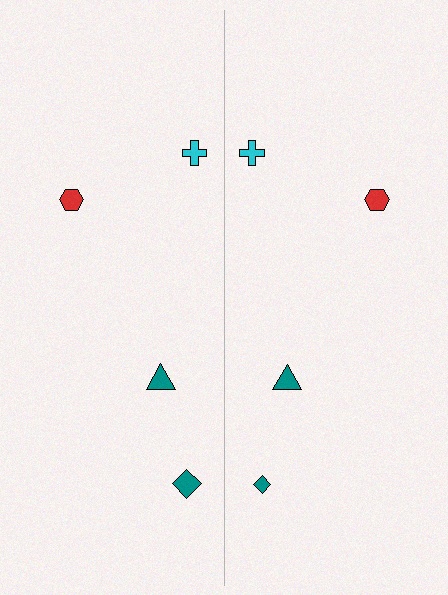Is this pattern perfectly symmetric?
No, the pattern is not perfectly symmetric. The teal diamond on the right side has a different size than its mirror counterpart.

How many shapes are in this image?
There are 8 shapes in this image.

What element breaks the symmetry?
The teal diamond on the right side has a different size than its mirror counterpart.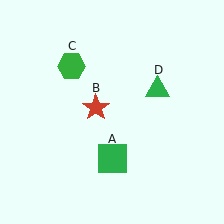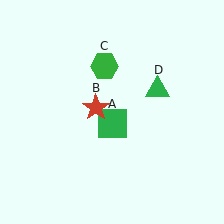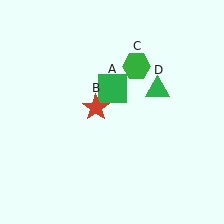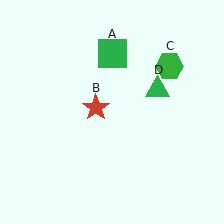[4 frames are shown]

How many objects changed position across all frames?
2 objects changed position: green square (object A), green hexagon (object C).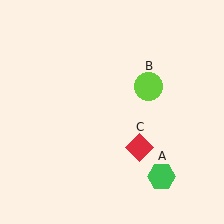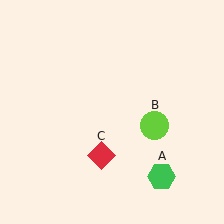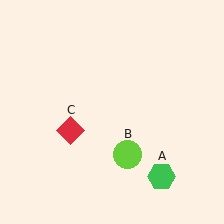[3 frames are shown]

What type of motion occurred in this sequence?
The lime circle (object B), red diamond (object C) rotated clockwise around the center of the scene.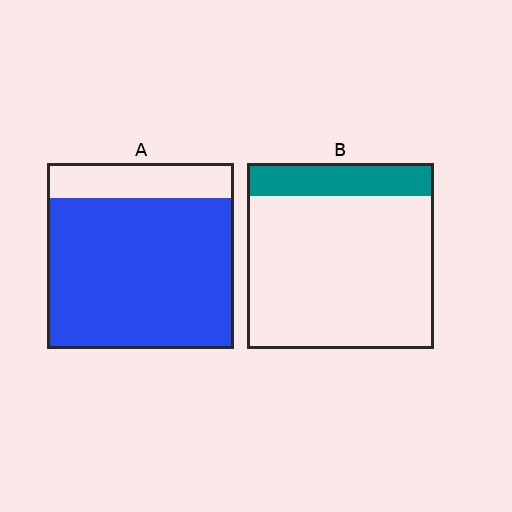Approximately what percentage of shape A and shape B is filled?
A is approximately 80% and B is approximately 20%.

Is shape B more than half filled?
No.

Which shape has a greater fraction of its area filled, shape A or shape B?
Shape A.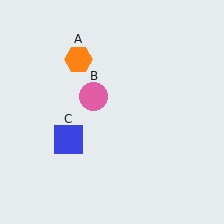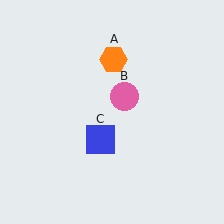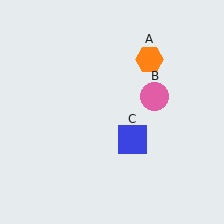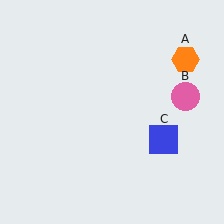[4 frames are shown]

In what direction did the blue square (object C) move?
The blue square (object C) moved right.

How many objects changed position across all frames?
3 objects changed position: orange hexagon (object A), pink circle (object B), blue square (object C).